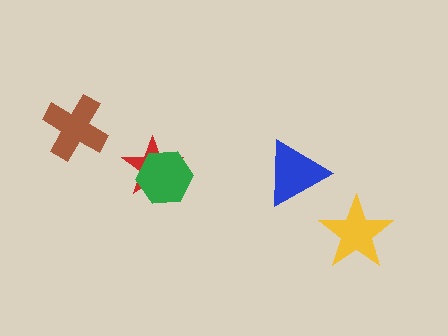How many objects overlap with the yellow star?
0 objects overlap with the yellow star.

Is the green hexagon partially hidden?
No, no other shape covers it.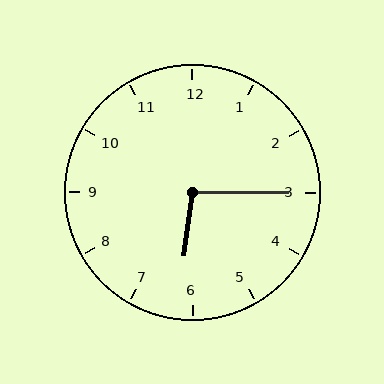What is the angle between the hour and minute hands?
Approximately 98 degrees.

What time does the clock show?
6:15.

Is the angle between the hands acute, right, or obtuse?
It is obtuse.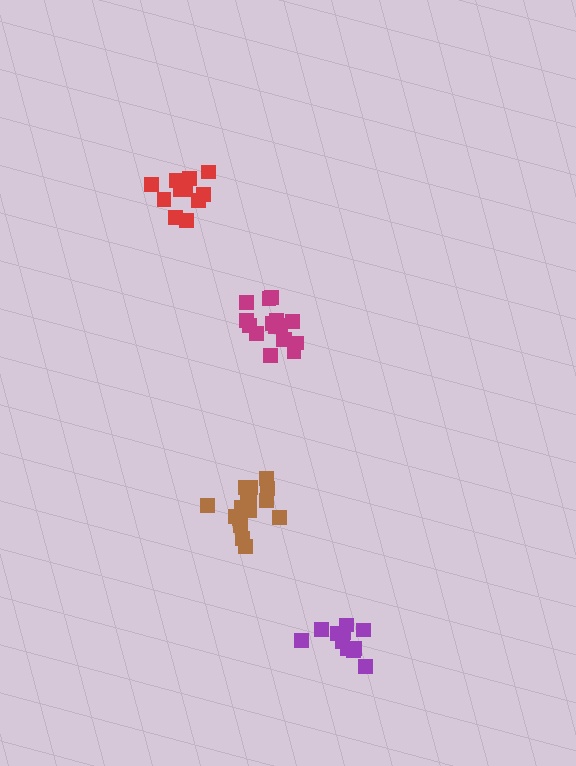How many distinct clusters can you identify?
There are 4 distinct clusters.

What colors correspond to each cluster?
The clusters are colored: red, brown, purple, magenta.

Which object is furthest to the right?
The purple cluster is rightmost.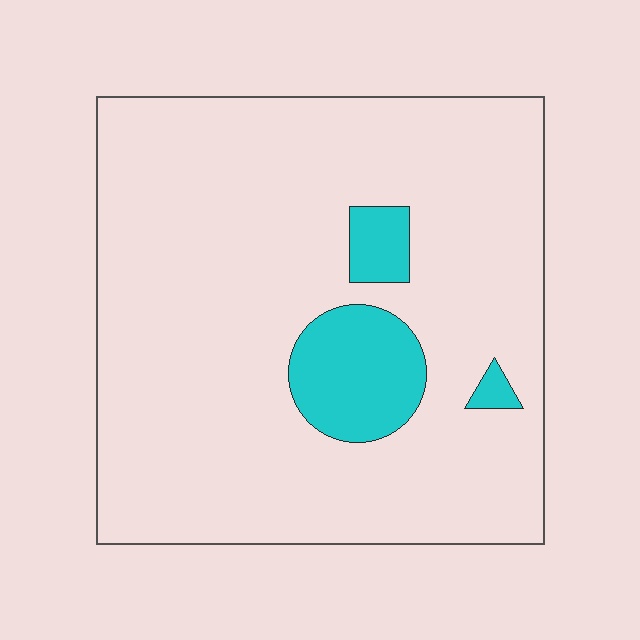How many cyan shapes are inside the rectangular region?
3.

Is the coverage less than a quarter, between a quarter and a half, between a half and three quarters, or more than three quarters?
Less than a quarter.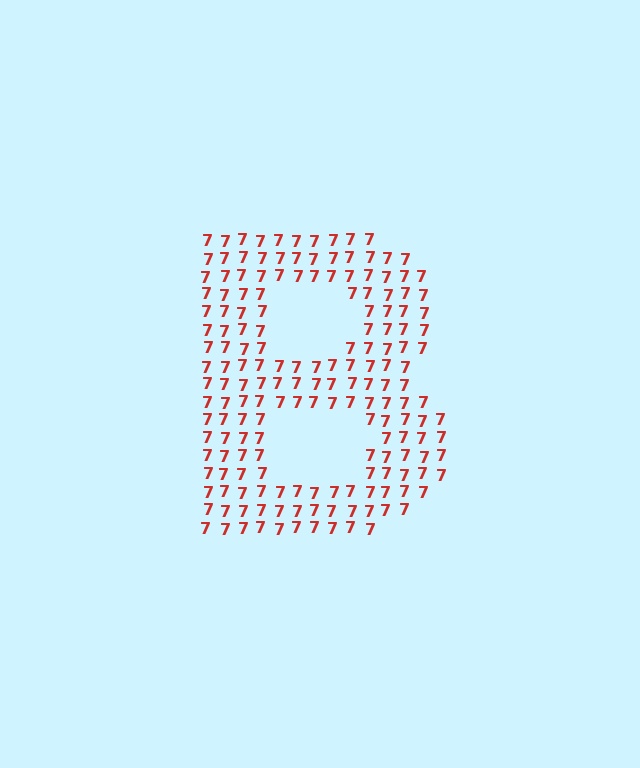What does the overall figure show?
The overall figure shows the letter B.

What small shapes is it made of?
It is made of small digit 7's.